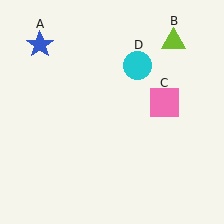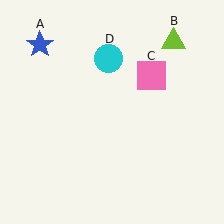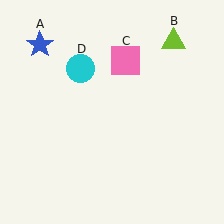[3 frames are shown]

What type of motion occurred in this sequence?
The pink square (object C), cyan circle (object D) rotated counterclockwise around the center of the scene.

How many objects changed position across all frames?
2 objects changed position: pink square (object C), cyan circle (object D).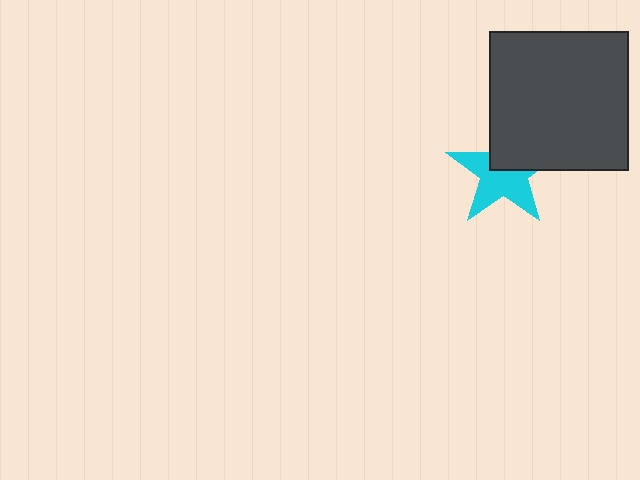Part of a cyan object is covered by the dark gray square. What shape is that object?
It is a star.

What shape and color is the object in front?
The object in front is a dark gray square.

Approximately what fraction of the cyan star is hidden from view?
Roughly 41% of the cyan star is hidden behind the dark gray square.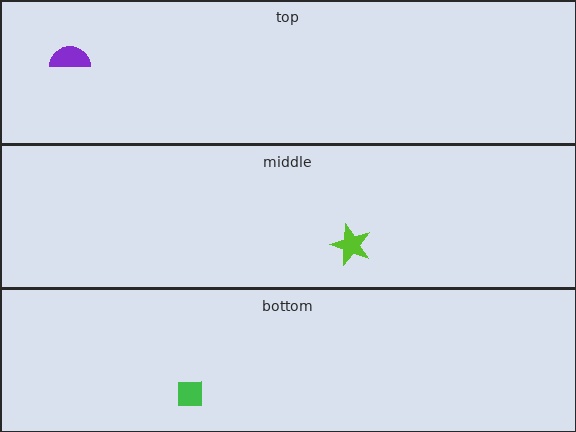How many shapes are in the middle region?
1.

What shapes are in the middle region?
The lime star.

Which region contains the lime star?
The middle region.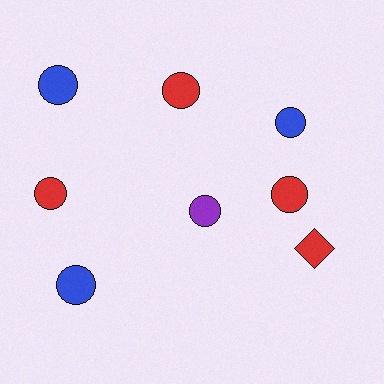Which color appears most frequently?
Red, with 4 objects.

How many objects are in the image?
There are 8 objects.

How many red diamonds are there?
There is 1 red diamond.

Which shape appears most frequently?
Circle, with 7 objects.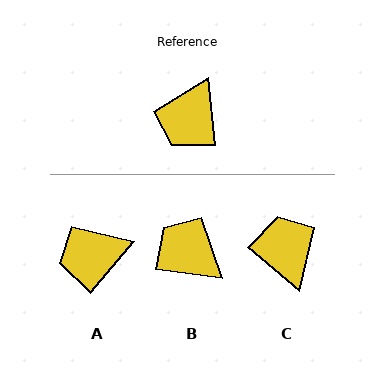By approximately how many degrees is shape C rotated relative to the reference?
Approximately 135 degrees clockwise.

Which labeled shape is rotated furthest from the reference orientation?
C, about 135 degrees away.